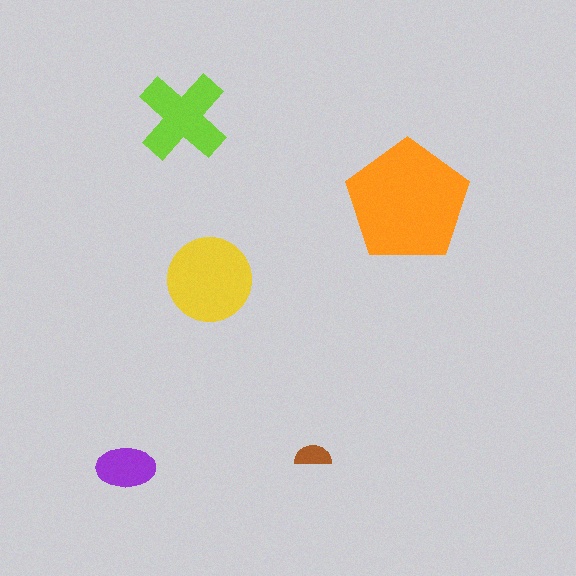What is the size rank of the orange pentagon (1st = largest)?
1st.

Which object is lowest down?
The purple ellipse is bottommost.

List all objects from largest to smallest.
The orange pentagon, the yellow circle, the lime cross, the purple ellipse, the brown semicircle.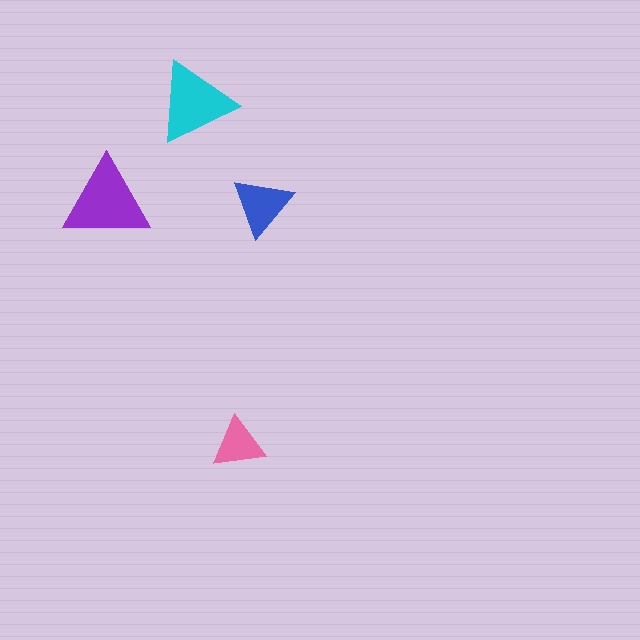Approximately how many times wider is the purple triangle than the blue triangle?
About 1.5 times wider.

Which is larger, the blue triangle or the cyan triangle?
The cyan one.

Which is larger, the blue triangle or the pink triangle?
The blue one.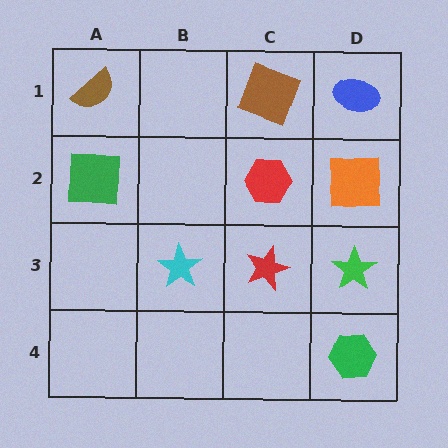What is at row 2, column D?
An orange square.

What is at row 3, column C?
A red star.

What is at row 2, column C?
A red hexagon.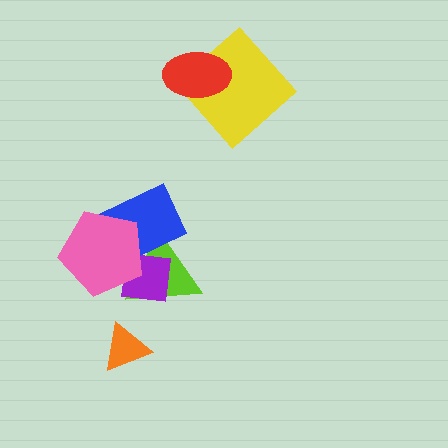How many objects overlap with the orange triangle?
0 objects overlap with the orange triangle.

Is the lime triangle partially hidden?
Yes, it is partially covered by another shape.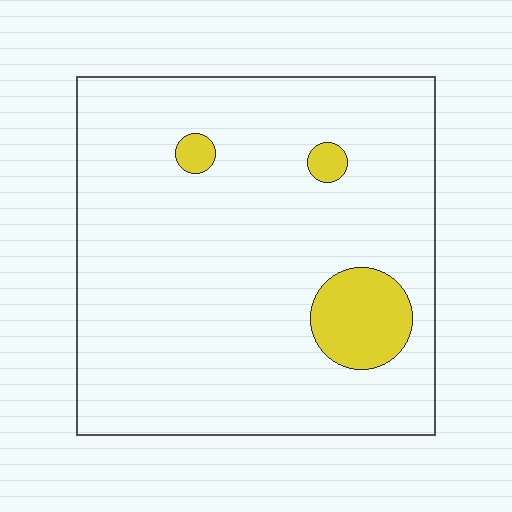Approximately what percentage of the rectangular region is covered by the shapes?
Approximately 10%.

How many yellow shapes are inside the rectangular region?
3.